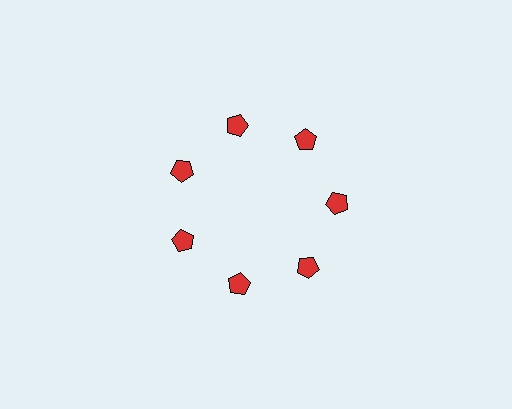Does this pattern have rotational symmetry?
Yes, this pattern has 7-fold rotational symmetry. It looks the same after rotating 51 degrees around the center.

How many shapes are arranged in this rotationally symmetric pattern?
There are 7 shapes, arranged in 7 groups of 1.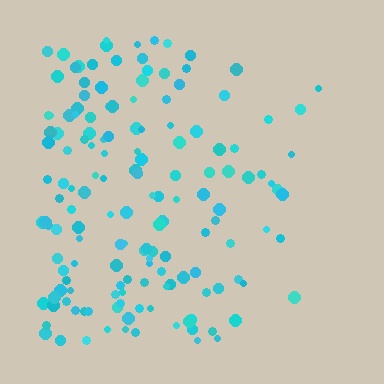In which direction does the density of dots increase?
From right to left, with the left side densest.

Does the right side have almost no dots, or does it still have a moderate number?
Still a moderate number, just noticeably fewer than the left.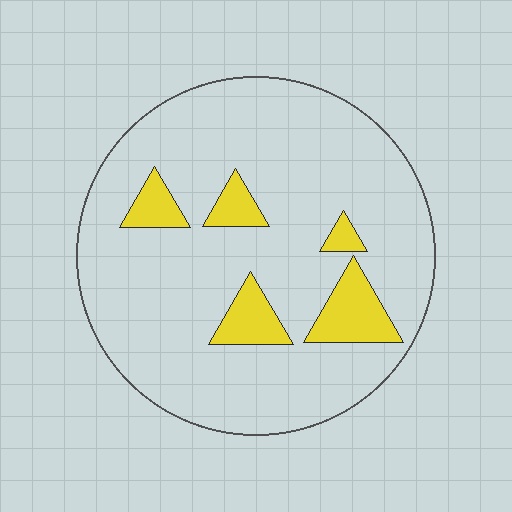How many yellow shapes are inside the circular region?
5.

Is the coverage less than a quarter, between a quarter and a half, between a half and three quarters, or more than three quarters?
Less than a quarter.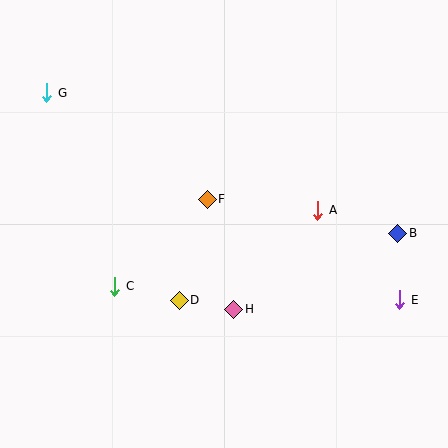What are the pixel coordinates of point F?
Point F is at (207, 199).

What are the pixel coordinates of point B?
Point B is at (398, 233).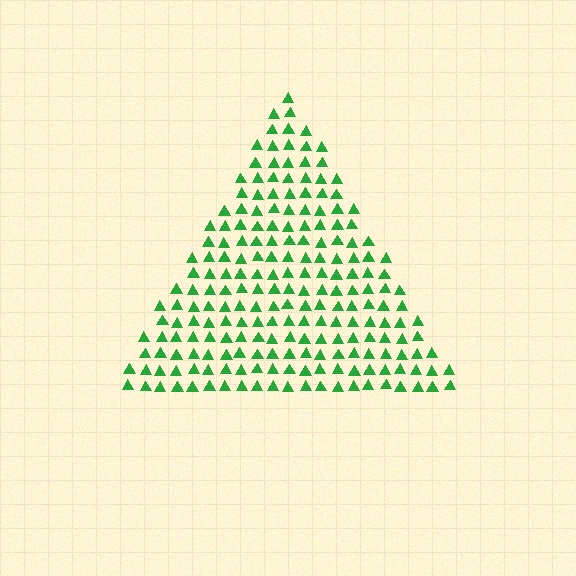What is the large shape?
The large shape is a triangle.